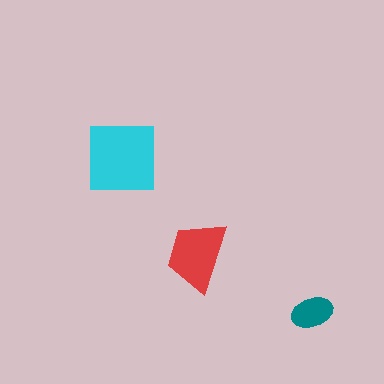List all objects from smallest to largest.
The teal ellipse, the red trapezoid, the cyan square.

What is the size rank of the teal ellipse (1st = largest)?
3rd.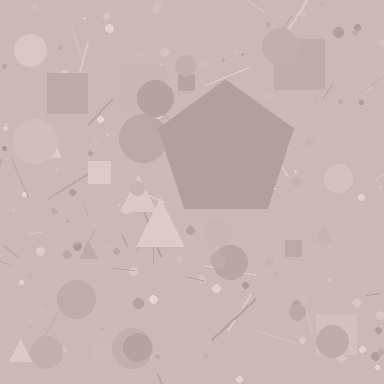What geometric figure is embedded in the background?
A pentagon is embedded in the background.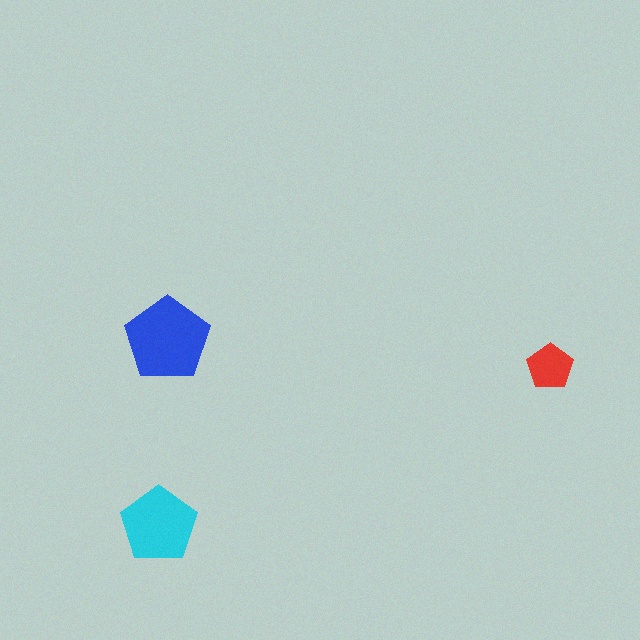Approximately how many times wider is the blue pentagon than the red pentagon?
About 2 times wider.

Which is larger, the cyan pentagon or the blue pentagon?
The blue one.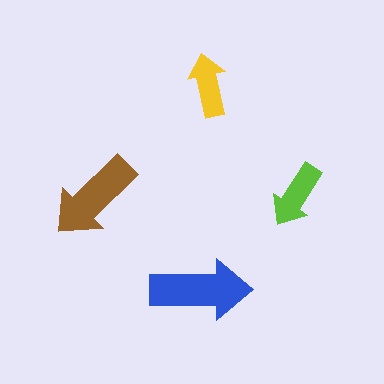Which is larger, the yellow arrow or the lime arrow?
The lime one.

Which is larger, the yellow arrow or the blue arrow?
The blue one.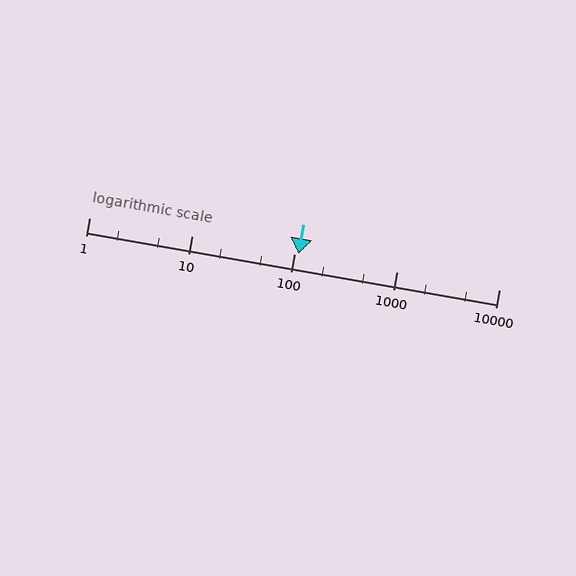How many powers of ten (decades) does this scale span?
The scale spans 4 decades, from 1 to 10000.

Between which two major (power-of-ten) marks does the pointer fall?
The pointer is between 100 and 1000.